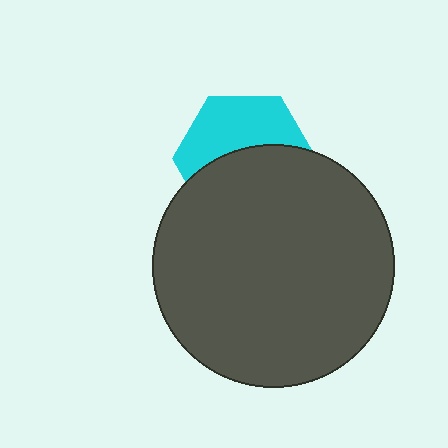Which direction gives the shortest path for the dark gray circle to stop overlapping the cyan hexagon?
Moving down gives the shortest separation.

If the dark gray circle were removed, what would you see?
You would see the complete cyan hexagon.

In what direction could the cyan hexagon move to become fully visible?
The cyan hexagon could move up. That would shift it out from behind the dark gray circle entirely.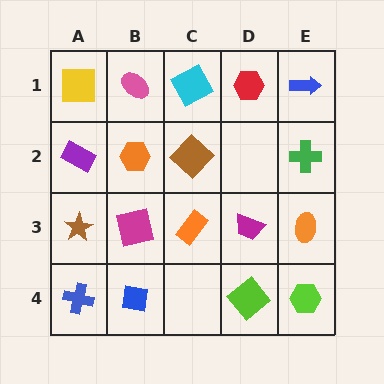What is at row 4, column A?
A blue cross.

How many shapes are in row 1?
5 shapes.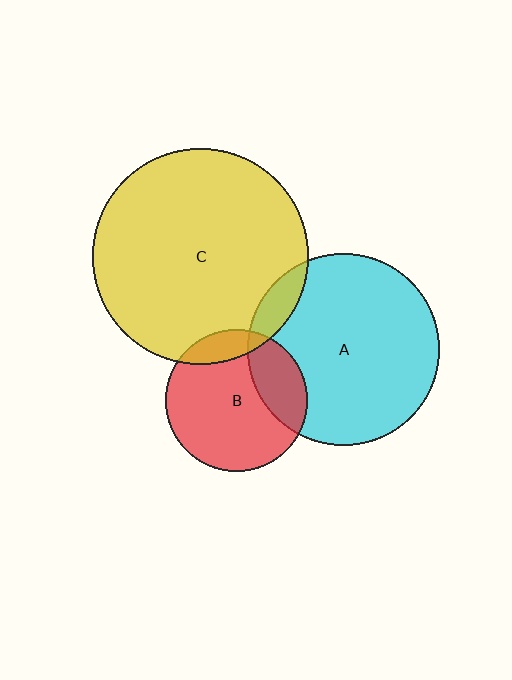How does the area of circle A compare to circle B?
Approximately 1.8 times.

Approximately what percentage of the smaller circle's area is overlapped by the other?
Approximately 15%.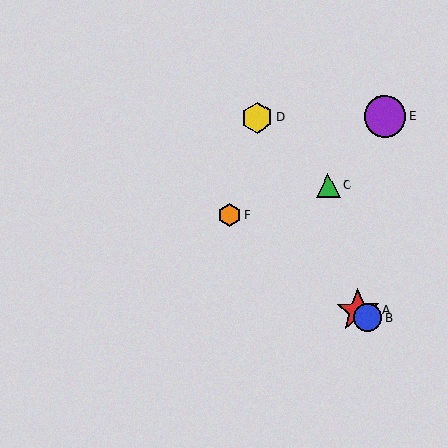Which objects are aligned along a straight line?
Objects A, B, F are aligned along a straight line.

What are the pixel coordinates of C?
Object C is at (328, 185).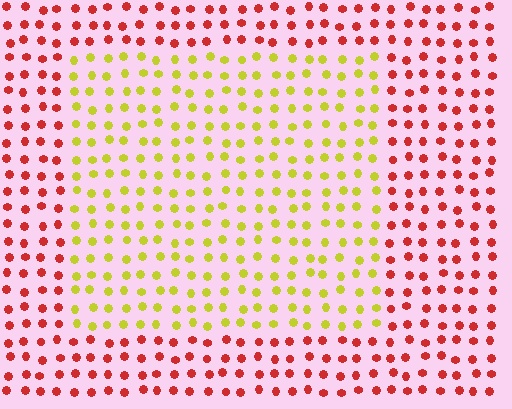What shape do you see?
I see a rectangle.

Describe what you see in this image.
The image is filled with small red elements in a uniform arrangement. A rectangle-shaped region is visible where the elements are tinted to a slightly different hue, forming a subtle color boundary.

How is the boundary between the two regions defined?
The boundary is defined purely by a slight shift in hue (about 67 degrees). Spacing, size, and orientation are identical on both sides.